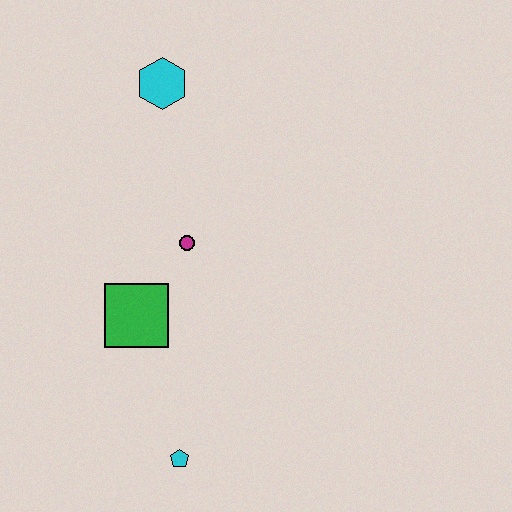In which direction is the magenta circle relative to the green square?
The magenta circle is above the green square.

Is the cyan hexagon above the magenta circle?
Yes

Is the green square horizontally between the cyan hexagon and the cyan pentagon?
No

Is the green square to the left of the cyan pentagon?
Yes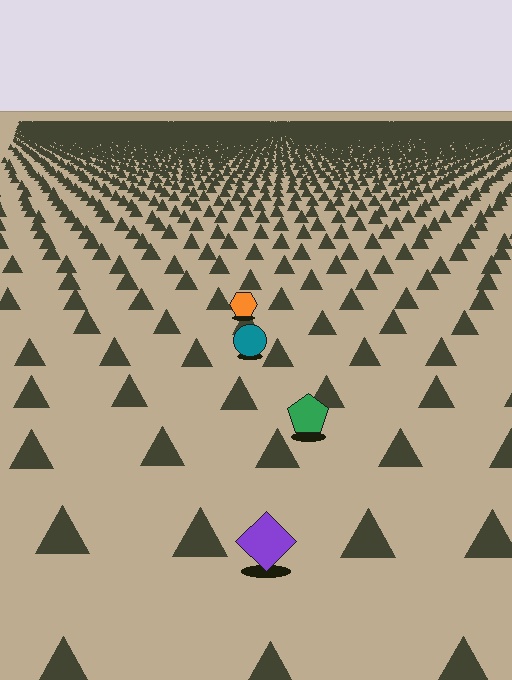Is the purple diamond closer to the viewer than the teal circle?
Yes. The purple diamond is closer — you can tell from the texture gradient: the ground texture is coarser near it.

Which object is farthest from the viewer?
The orange hexagon is farthest from the viewer. It appears smaller and the ground texture around it is denser.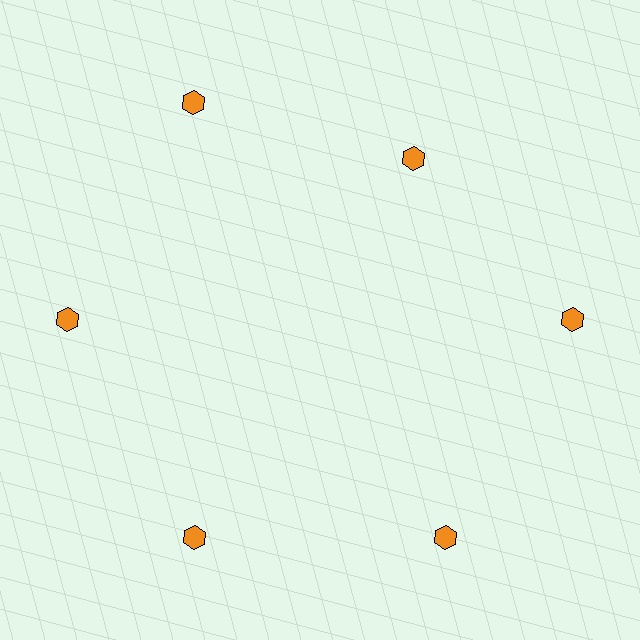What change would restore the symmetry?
The symmetry would be restored by moving it outward, back onto the ring so that all 6 hexagons sit at equal angles and equal distance from the center.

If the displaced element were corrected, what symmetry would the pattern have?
It would have 6-fold rotational symmetry — the pattern would map onto itself every 60 degrees.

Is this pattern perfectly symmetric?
No. The 6 orange hexagons are arranged in a ring, but one element near the 1 o'clock position is pulled inward toward the center, breaking the 6-fold rotational symmetry.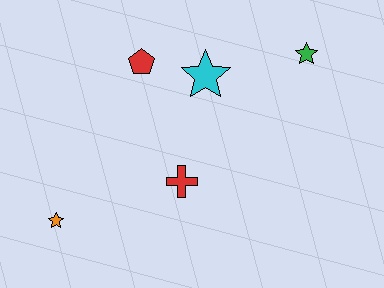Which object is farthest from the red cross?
The green star is farthest from the red cross.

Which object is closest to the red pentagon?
The cyan star is closest to the red pentagon.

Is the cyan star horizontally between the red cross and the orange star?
No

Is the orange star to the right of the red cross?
No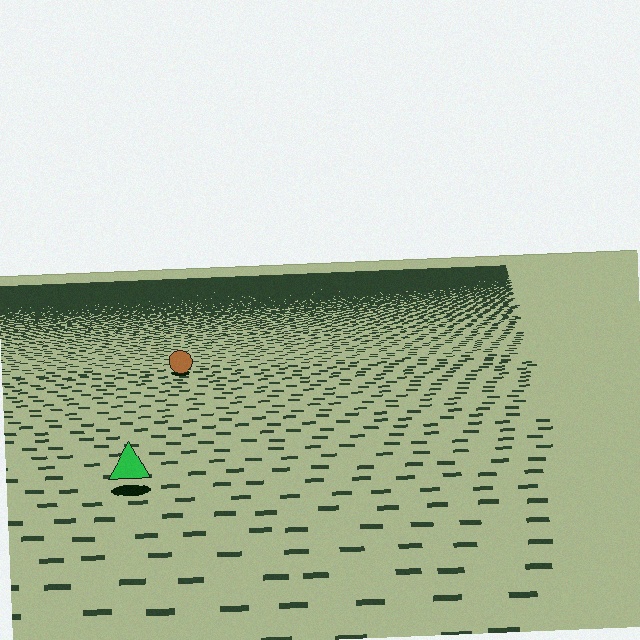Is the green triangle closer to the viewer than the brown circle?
Yes. The green triangle is closer — you can tell from the texture gradient: the ground texture is coarser near it.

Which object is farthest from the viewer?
The brown circle is farthest from the viewer. It appears smaller and the ground texture around it is denser.